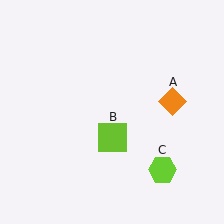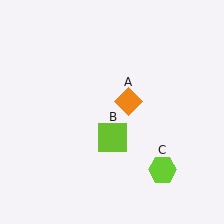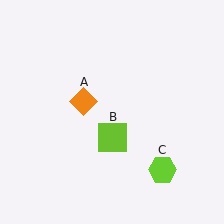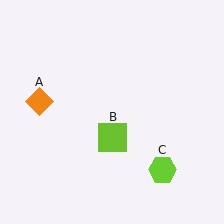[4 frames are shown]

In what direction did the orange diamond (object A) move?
The orange diamond (object A) moved left.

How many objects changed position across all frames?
1 object changed position: orange diamond (object A).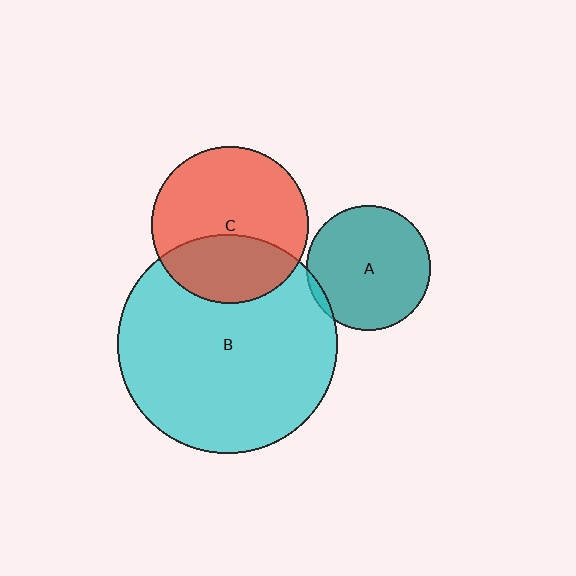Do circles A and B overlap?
Yes.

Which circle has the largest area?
Circle B (cyan).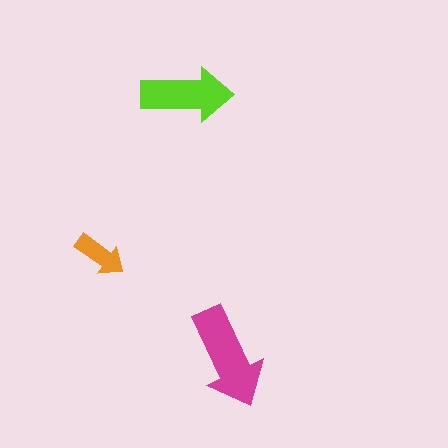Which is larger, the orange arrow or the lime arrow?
The lime one.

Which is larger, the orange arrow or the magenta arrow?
The magenta one.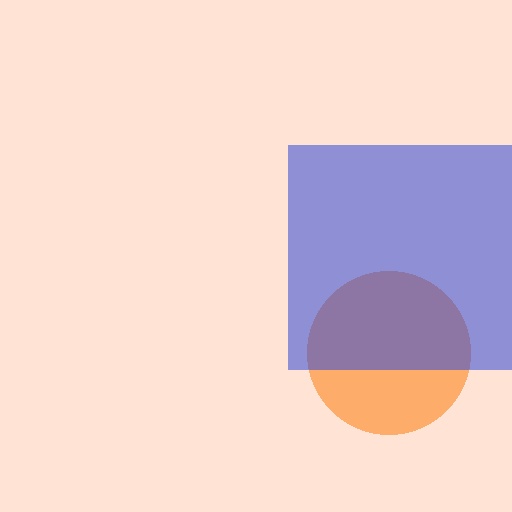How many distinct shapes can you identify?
There are 2 distinct shapes: an orange circle, a blue square.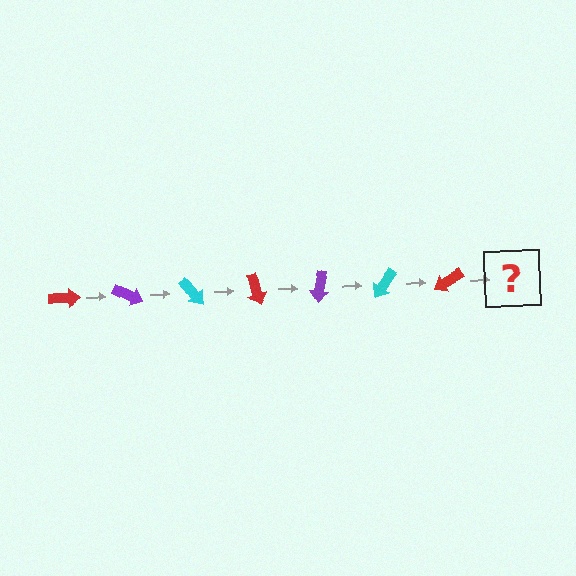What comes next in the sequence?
The next element should be a purple arrow, rotated 175 degrees from the start.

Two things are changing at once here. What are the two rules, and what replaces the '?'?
The two rules are that it rotates 25 degrees each step and the color cycles through red, purple, and cyan. The '?' should be a purple arrow, rotated 175 degrees from the start.